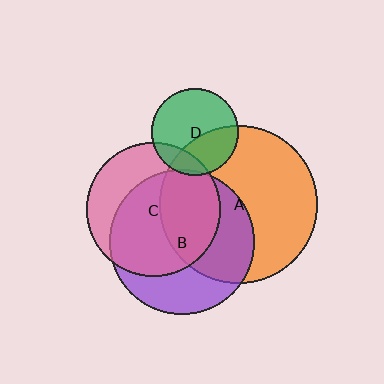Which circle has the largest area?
Circle A (orange).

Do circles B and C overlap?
Yes.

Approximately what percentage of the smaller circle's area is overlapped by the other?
Approximately 65%.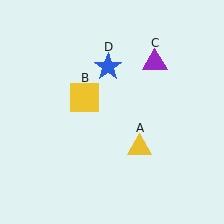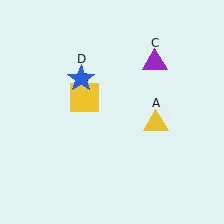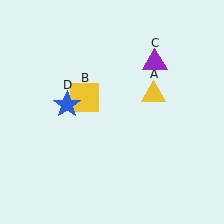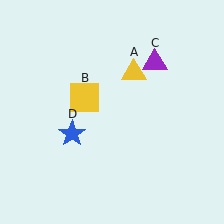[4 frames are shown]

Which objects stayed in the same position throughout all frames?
Yellow square (object B) and purple triangle (object C) remained stationary.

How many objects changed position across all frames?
2 objects changed position: yellow triangle (object A), blue star (object D).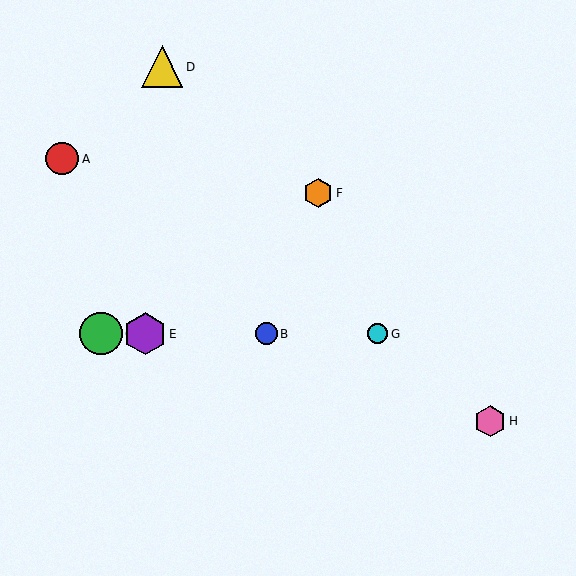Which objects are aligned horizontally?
Objects B, C, E, G are aligned horizontally.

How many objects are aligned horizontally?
4 objects (B, C, E, G) are aligned horizontally.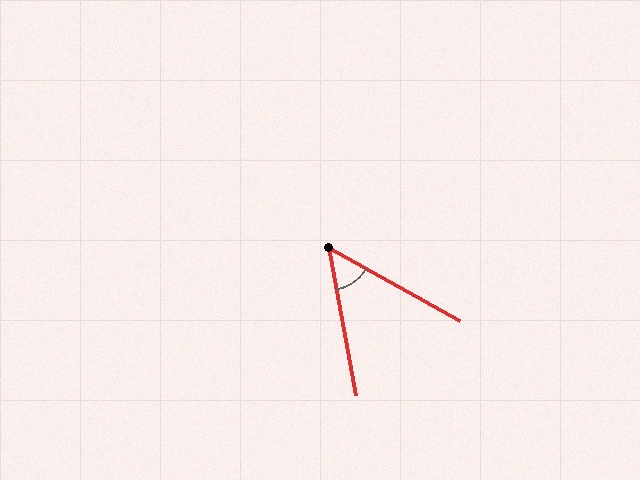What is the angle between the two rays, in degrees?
Approximately 51 degrees.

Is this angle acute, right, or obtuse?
It is acute.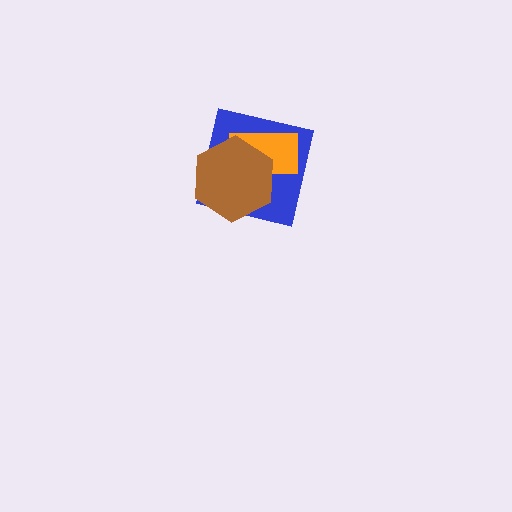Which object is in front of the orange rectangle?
The brown hexagon is in front of the orange rectangle.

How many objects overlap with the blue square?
2 objects overlap with the blue square.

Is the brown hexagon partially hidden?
No, no other shape covers it.